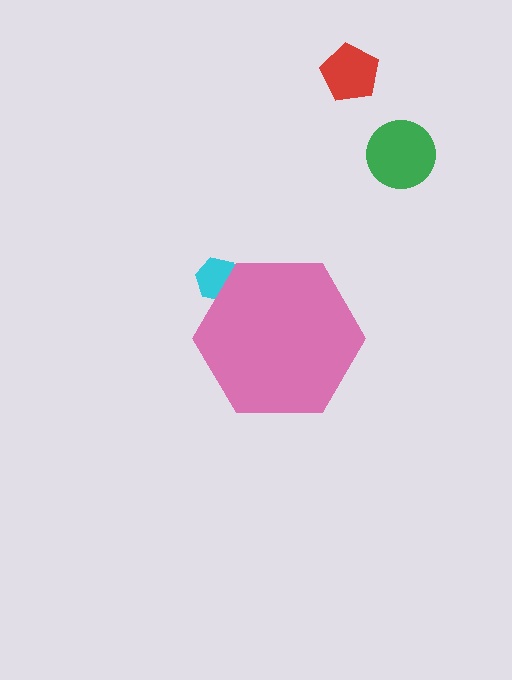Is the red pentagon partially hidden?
No, the red pentagon is fully visible.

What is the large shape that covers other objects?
A pink hexagon.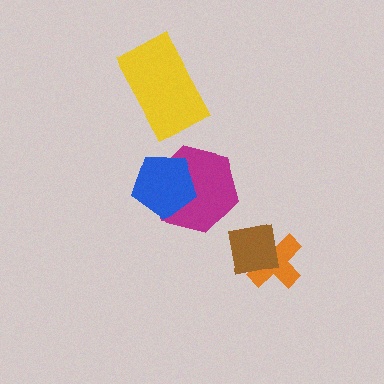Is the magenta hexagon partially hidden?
Yes, it is partially covered by another shape.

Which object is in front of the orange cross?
The brown square is in front of the orange cross.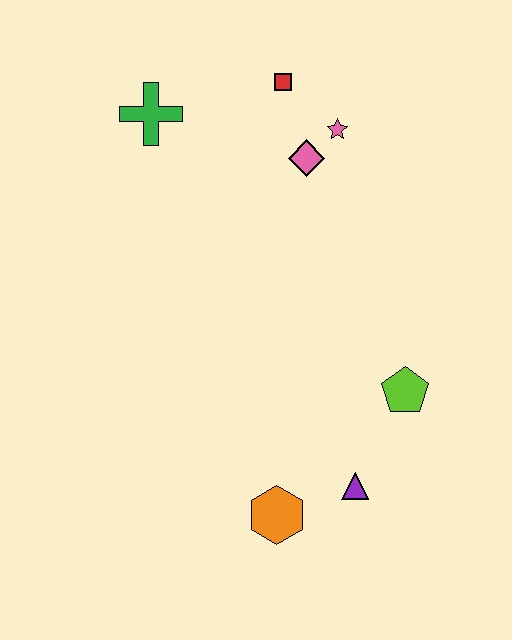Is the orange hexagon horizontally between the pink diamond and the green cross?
Yes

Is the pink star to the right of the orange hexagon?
Yes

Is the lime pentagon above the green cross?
No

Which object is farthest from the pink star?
The orange hexagon is farthest from the pink star.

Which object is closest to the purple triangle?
The orange hexagon is closest to the purple triangle.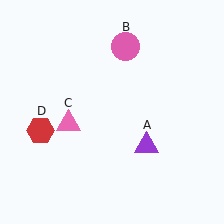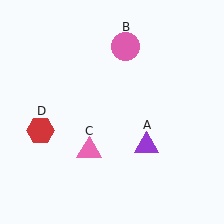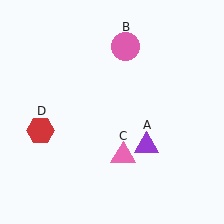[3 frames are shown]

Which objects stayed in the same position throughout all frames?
Purple triangle (object A) and pink circle (object B) and red hexagon (object D) remained stationary.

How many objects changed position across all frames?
1 object changed position: pink triangle (object C).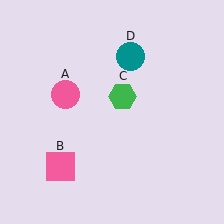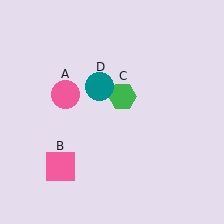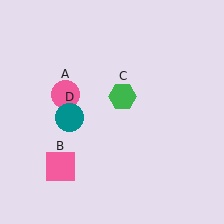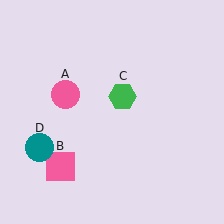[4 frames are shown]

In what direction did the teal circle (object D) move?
The teal circle (object D) moved down and to the left.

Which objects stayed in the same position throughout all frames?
Pink circle (object A) and pink square (object B) and green hexagon (object C) remained stationary.